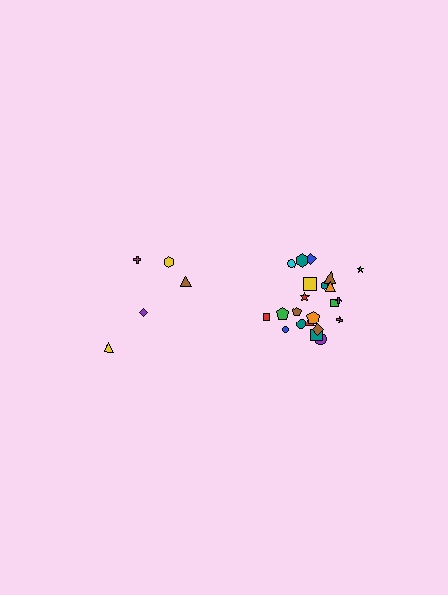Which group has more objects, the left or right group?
The right group.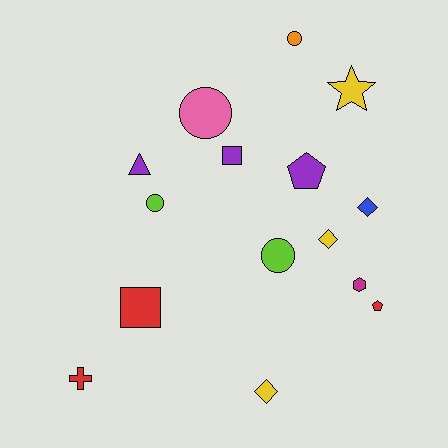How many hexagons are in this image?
There is 1 hexagon.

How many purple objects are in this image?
There are 3 purple objects.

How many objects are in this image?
There are 15 objects.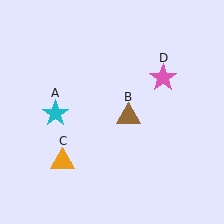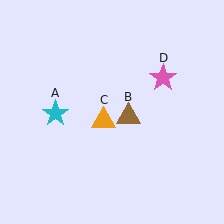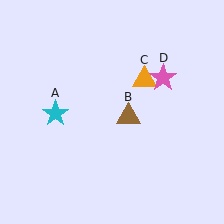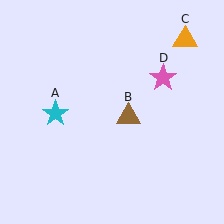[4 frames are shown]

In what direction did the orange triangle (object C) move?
The orange triangle (object C) moved up and to the right.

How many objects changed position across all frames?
1 object changed position: orange triangle (object C).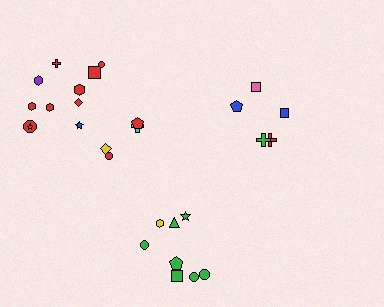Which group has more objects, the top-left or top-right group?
The top-left group.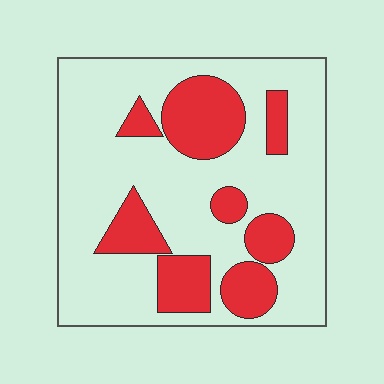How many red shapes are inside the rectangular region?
8.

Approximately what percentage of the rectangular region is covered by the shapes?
Approximately 25%.